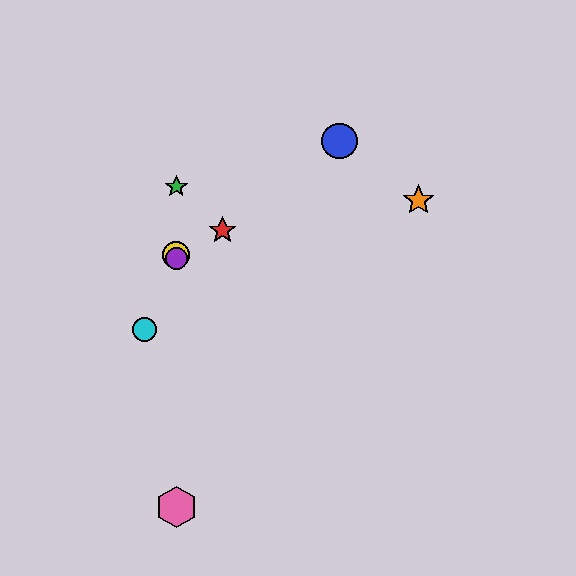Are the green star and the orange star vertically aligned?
No, the green star is at x≈176 and the orange star is at x≈418.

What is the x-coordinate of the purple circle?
The purple circle is at x≈176.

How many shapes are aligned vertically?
4 shapes (the green star, the yellow circle, the purple circle, the pink hexagon) are aligned vertically.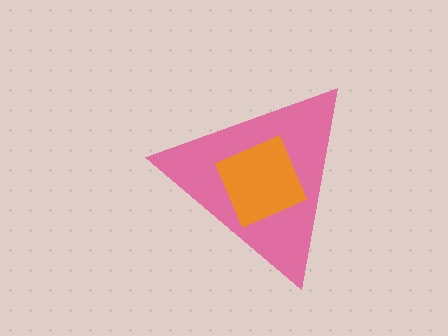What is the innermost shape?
The orange square.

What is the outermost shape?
The pink triangle.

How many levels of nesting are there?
2.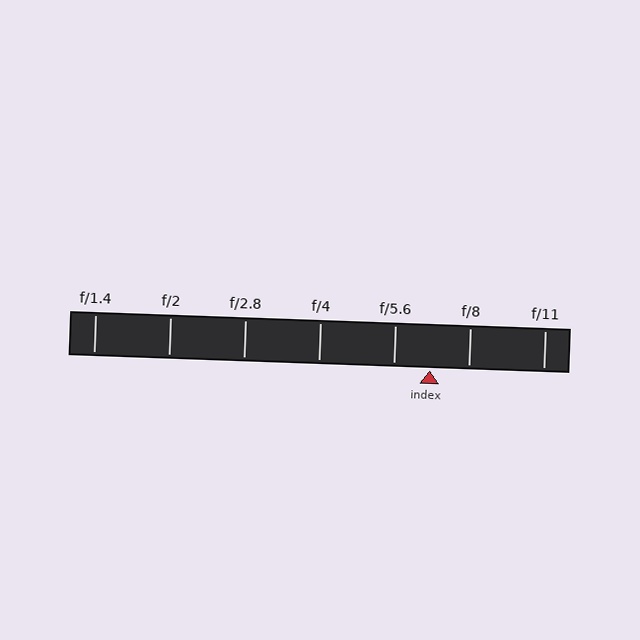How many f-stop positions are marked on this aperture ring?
There are 7 f-stop positions marked.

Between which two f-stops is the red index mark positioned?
The index mark is between f/5.6 and f/8.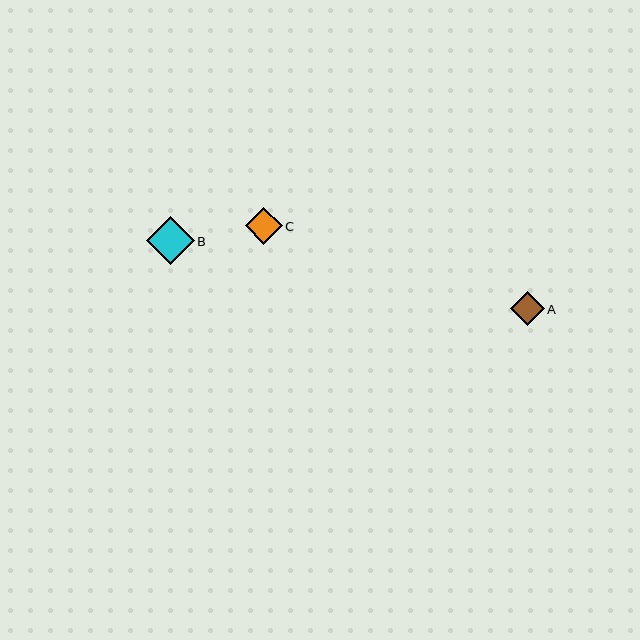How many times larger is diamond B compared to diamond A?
Diamond B is approximately 1.4 times the size of diamond A.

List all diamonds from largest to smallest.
From largest to smallest: B, C, A.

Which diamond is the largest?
Diamond B is the largest with a size of approximately 48 pixels.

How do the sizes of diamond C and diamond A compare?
Diamond C and diamond A are approximately the same size.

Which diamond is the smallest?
Diamond A is the smallest with a size of approximately 34 pixels.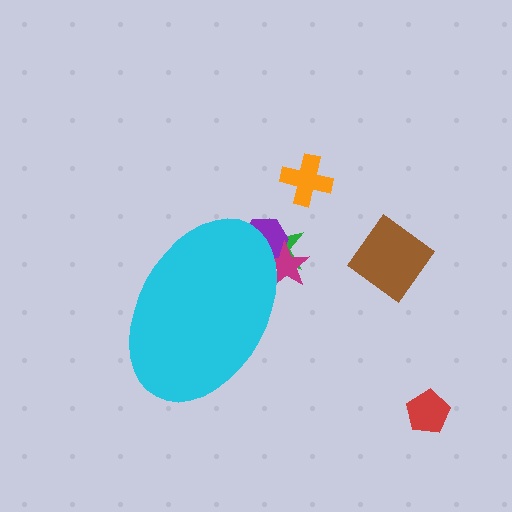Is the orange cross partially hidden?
No, the orange cross is fully visible.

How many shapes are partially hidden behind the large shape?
3 shapes are partially hidden.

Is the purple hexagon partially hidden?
Yes, the purple hexagon is partially hidden behind the cyan ellipse.